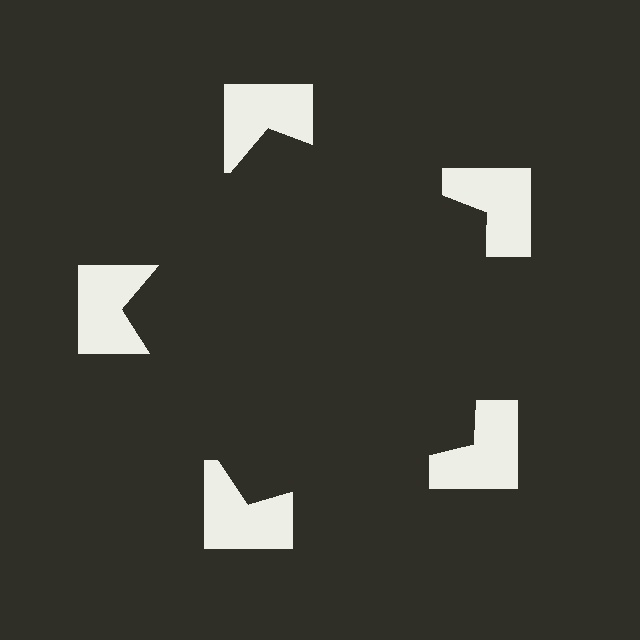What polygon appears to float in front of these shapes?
An illusory pentagon — its edges are inferred from the aligned wedge cuts in the notched squares, not physically drawn.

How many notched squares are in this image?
There are 5 — one at each vertex of the illusory pentagon.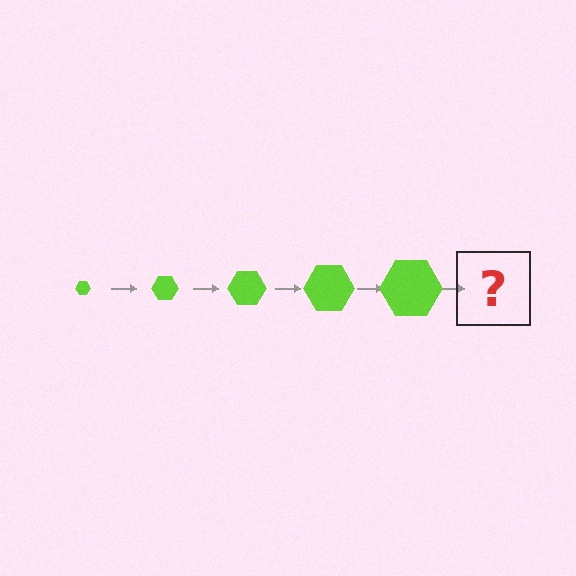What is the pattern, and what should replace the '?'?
The pattern is that the hexagon gets progressively larger each step. The '?' should be a lime hexagon, larger than the previous one.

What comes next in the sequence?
The next element should be a lime hexagon, larger than the previous one.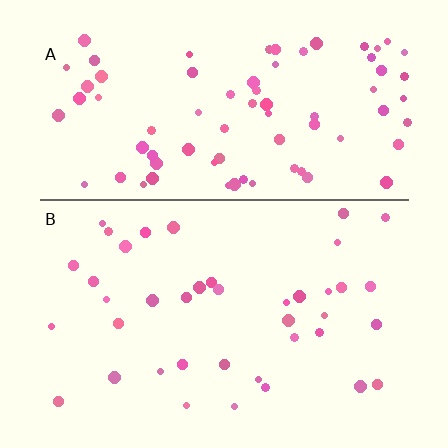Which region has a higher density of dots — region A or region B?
A (the top).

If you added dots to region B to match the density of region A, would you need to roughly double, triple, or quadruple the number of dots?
Approximately double.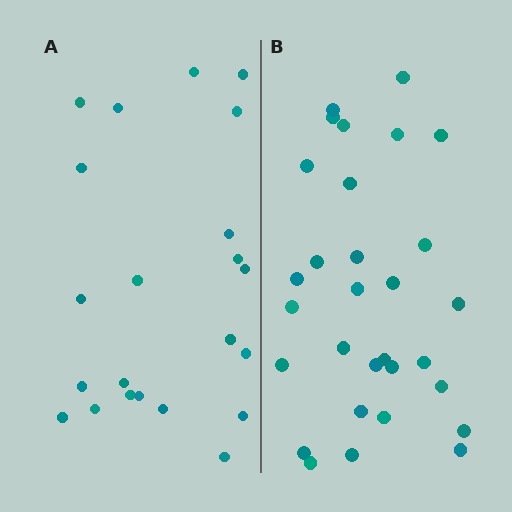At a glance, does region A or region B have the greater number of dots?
Region B (the right region) has more dots.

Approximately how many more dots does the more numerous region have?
Region B has roughly 8 or so more dots than region A.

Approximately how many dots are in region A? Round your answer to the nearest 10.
About 20 dots. (The exact count is 22, which rounds to 20.)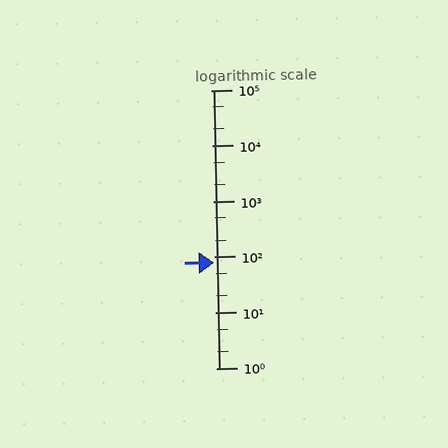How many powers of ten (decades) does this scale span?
The scale spans 5 decades, from 1 to 100000.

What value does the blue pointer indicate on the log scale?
The pointer indicates approximately 79.